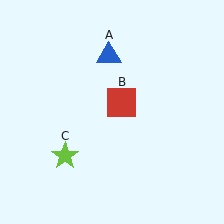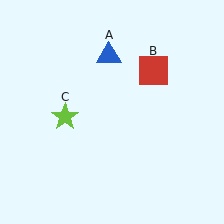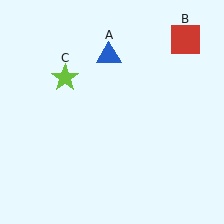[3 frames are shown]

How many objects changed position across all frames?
2 objects changed position: red square (object B), lime star (object C).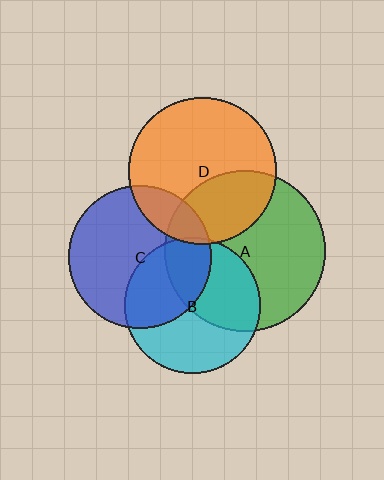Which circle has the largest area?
Circle A (green).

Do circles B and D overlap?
Yes.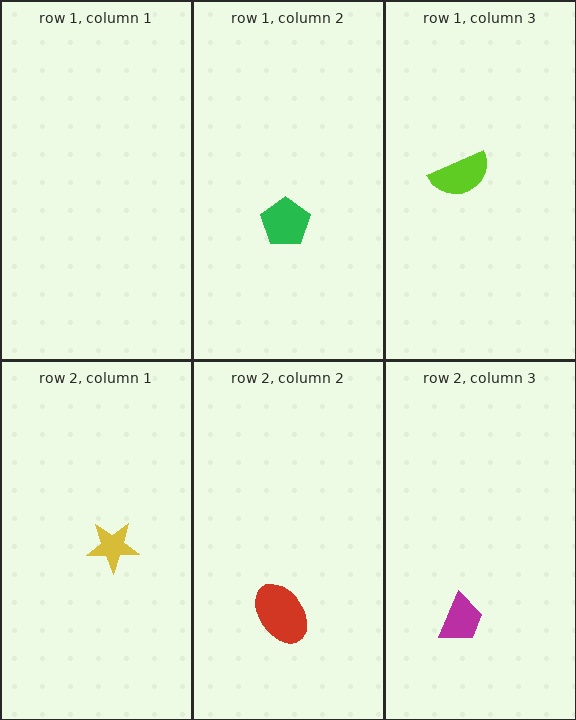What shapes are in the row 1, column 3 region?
The lime semicircle.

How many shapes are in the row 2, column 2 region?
1.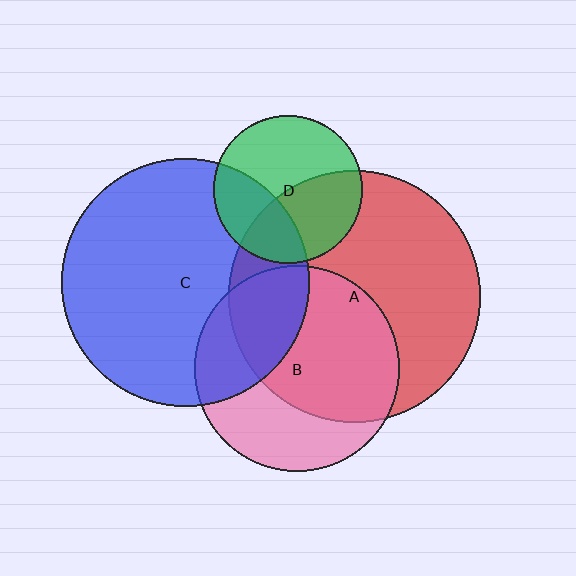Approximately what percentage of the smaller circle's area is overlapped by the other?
Approximately 45%.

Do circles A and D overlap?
Yes.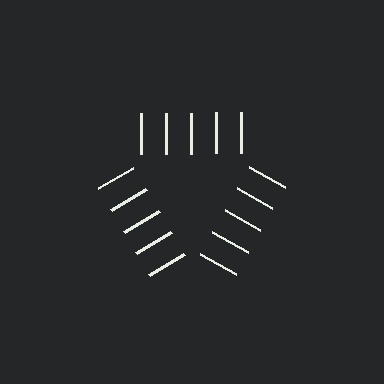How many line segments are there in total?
15 — 5 along each of the 3 edges.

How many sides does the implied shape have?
3 sides — the line-ends trace a triangle.